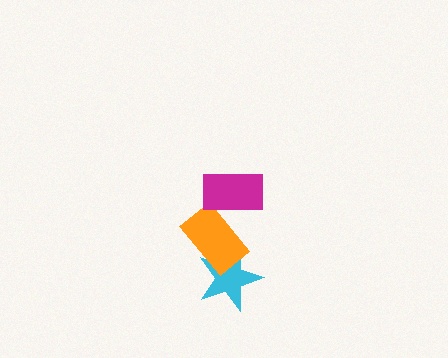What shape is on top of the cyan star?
The orange rectangle is on top of the cyan star.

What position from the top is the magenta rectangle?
The magenta rectangle is 1st from the top.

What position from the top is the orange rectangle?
The orange rectangle is 2nd from the top.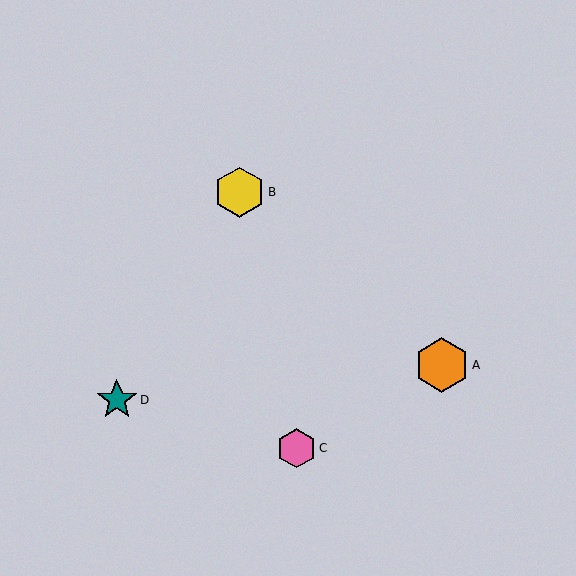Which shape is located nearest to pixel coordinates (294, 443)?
The pink hexagon (labeled C) at (297, 448) is nearest to that location.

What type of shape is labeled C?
Shape C is a pink hexagon.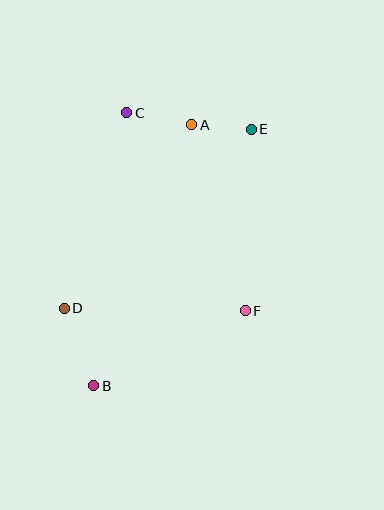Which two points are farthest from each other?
Points B and E are farthest from each other.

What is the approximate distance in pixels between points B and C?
The distance between B and C is approximately 275 pixels.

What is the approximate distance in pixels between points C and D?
The distance between C and D is approximately 205 pixels.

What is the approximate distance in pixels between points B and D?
The distance between B and D is approximately 83 pixels.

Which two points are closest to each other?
Points A and E are closest to each other.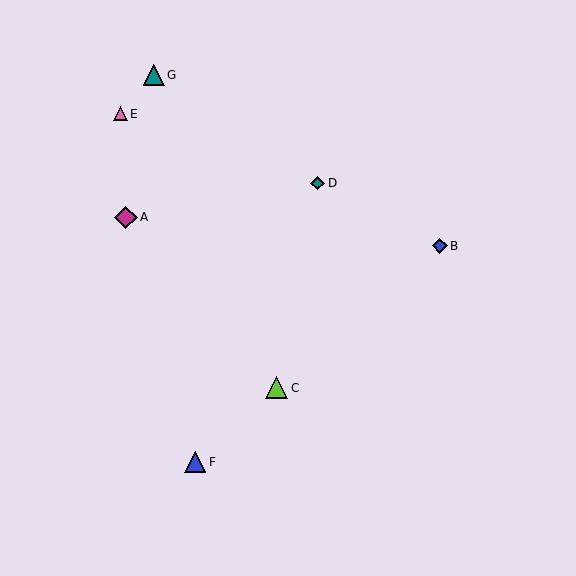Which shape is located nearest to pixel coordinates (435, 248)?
The blue diamond (labeled B) at (440, 246) is nearest to that location.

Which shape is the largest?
The magenta diamond (labeled A) is the largest.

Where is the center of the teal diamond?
The center of the teal diamond is at (318, 183).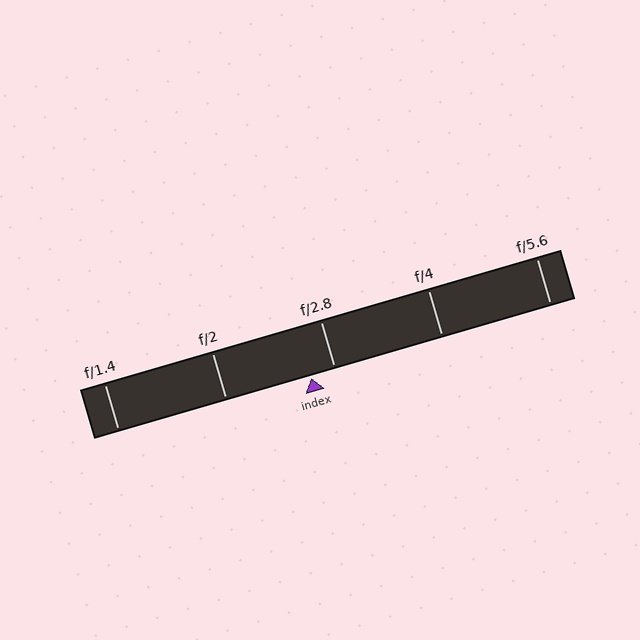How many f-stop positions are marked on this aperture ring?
There are 5 f-stop positions marked.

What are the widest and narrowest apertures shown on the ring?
The widest aperture shown is f/1.4 and the narrowest is f/5.6.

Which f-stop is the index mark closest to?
The index mark is closest to f/2.8.